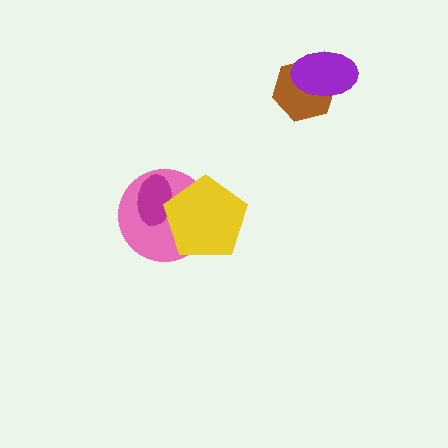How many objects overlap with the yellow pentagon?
2 objects overlap with the yellow pentagon.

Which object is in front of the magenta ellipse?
The yellow pentagon is in front of the magenta ellipse.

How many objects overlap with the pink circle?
2 objects overlap with the pink circle.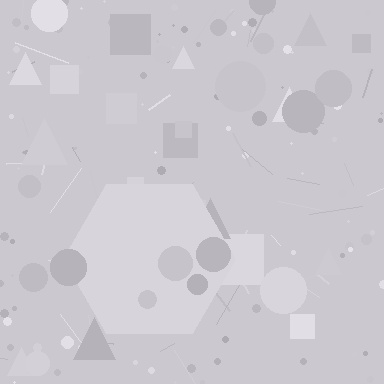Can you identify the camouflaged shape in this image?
The camouflaged shape is a hexagon.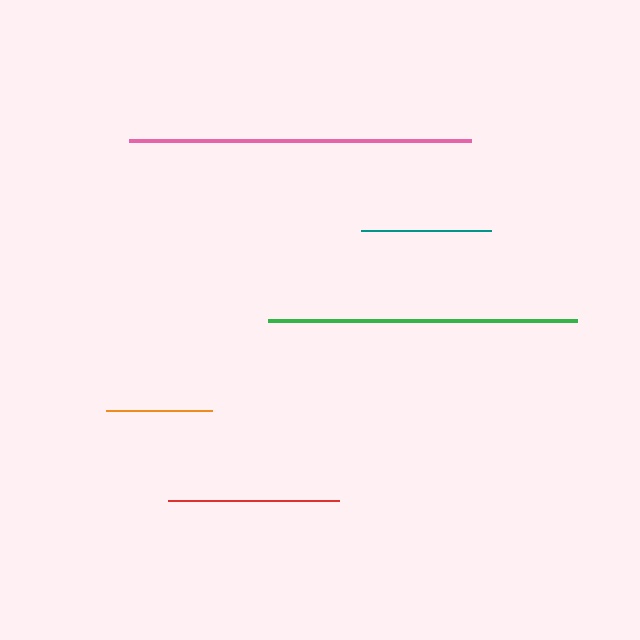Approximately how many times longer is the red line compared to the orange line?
The red line is approximately 1.6 times the length of the orange line.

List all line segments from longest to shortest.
From longest to shortest: pink, green, red, teal, orange.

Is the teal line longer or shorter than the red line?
The red line is longer than the teal line.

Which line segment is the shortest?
The orange line is the shortest at approximately 106 pixels.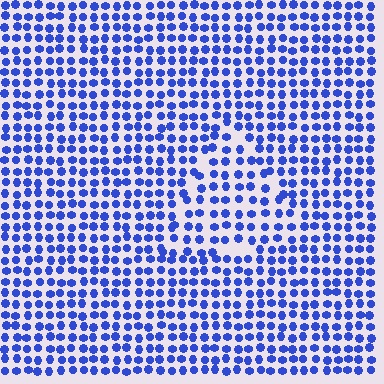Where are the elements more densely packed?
The elements are more densely packed outside the triangle boundary.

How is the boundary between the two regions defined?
The boundary is defined by a change in element density (approximately 1.4x ratio). All elements are the same color, size, and shape.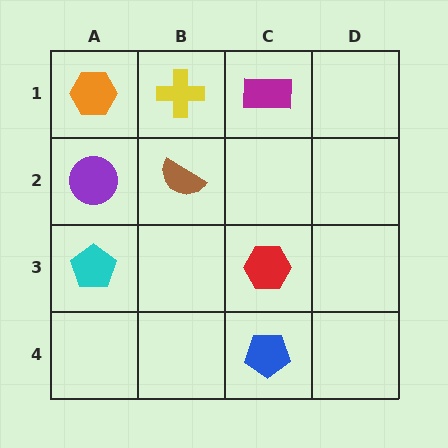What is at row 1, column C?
A magenta rectangle.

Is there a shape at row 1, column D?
No, that cell is empty.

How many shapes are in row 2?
2 shapes.